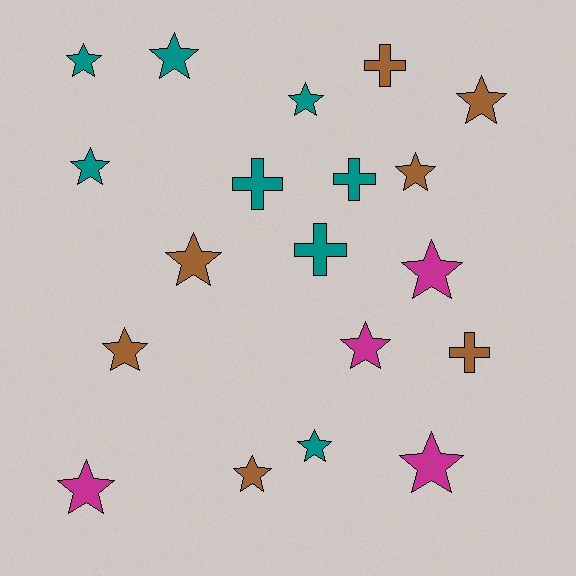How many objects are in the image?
There are 19 objects.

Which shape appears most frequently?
Star, with 14 objects.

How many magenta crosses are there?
There are no magenta crosses.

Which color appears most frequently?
Teal, with 8 objects.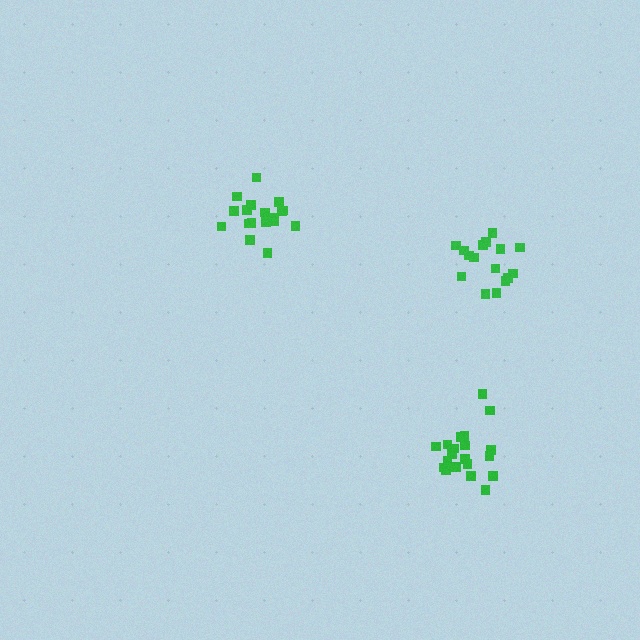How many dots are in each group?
Group 1: 20 dots, Group 2: 16 dots, Group 3: 18 dots (54 total).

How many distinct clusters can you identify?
There are 3 distinct clusters.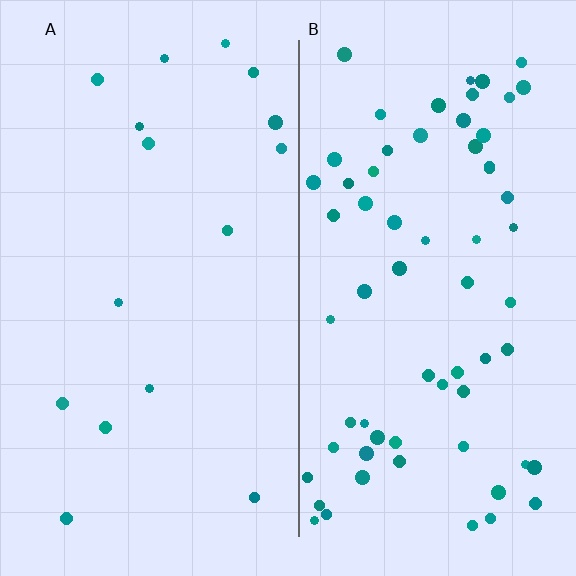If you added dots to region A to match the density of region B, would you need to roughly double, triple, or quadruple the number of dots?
Approximately quadruple.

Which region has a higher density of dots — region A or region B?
B (the right).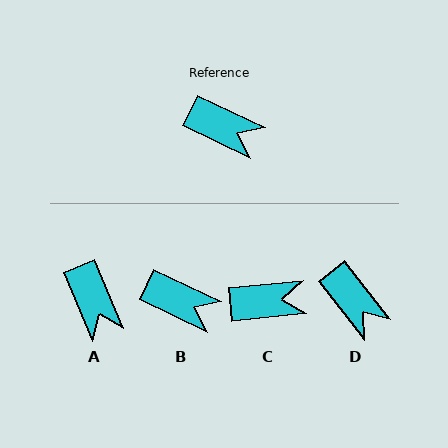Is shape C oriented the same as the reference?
No, it is off by about 31 degrees.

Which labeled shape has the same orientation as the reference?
B.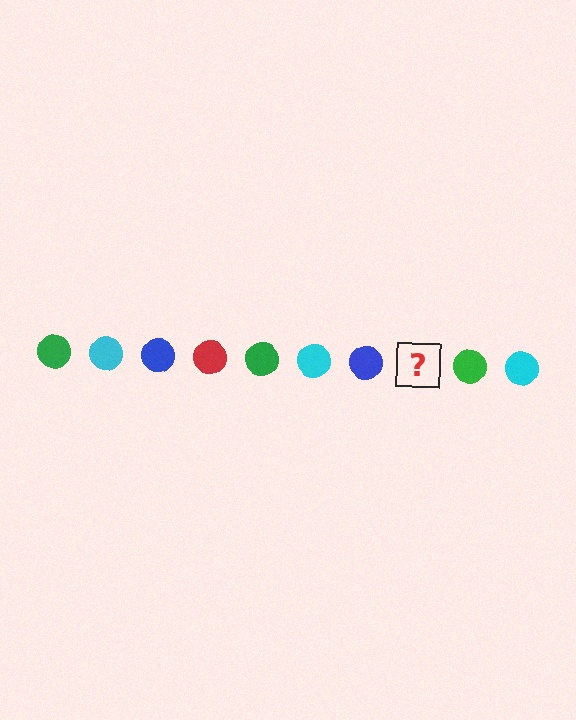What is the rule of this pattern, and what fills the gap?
The rule is that the pattern cycles through green, cyan, blue, red circles. The gap should be filled with a red circle.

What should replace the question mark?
The question mark should be replaced with a red circle.